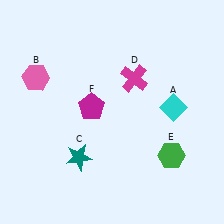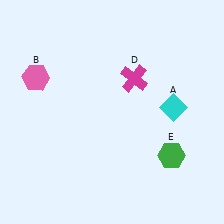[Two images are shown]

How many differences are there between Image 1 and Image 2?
There are 2 differences between the two images.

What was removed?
The magenta pentagon (F), the teal star (C) were removed in Image 2.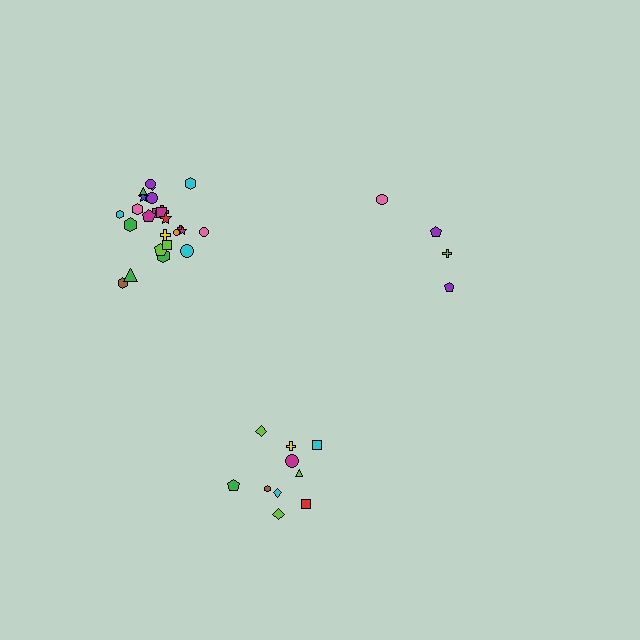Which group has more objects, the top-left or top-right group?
The top-left group.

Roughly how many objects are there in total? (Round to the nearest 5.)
Roughly 40 objects in total.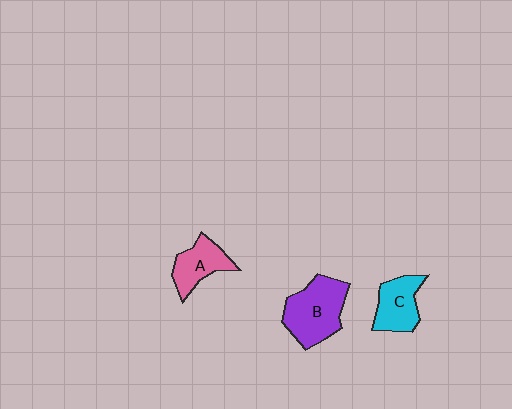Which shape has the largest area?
Shape B (purple).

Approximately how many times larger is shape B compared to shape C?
Approximately 1.5 times.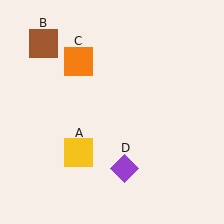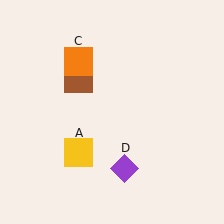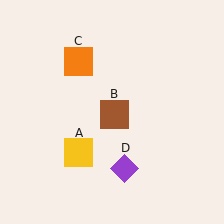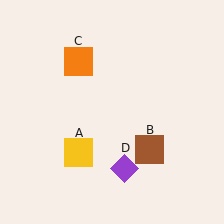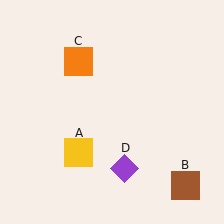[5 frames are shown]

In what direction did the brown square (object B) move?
The brown square (object B) moved down and to the right.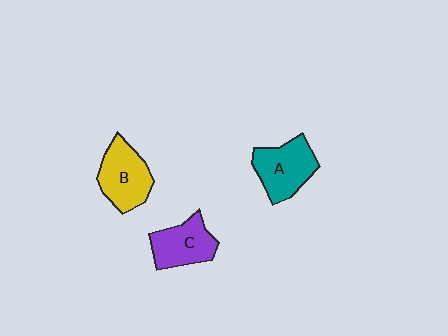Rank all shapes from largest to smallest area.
From largest to smallest: A (teal), B (yellow), C (purple).